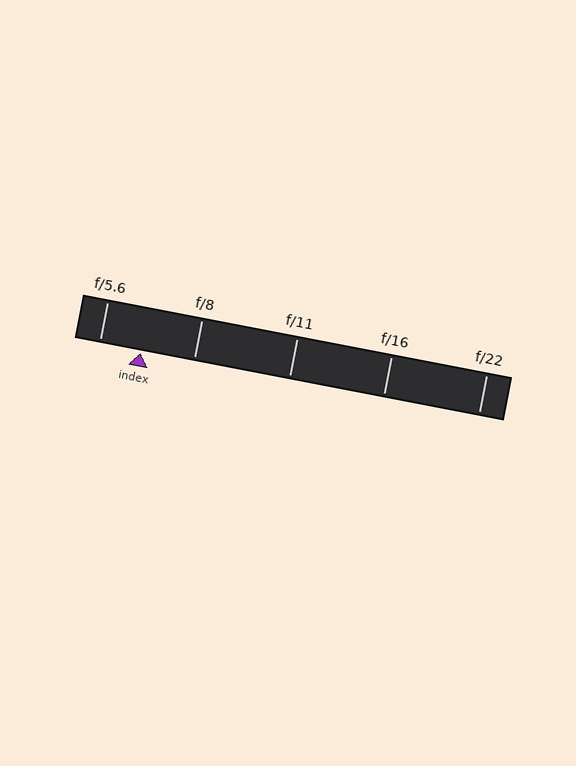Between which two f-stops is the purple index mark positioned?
The index mark is between f/5.6 and f/8.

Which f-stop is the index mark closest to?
The index mark is closest to f/5.6.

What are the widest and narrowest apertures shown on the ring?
The widest aperture shown is f/5.6 and the narrowest is f/22.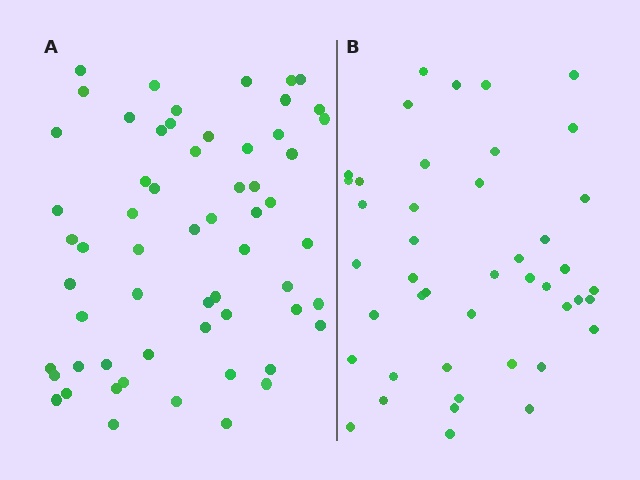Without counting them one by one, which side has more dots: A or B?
Region A (the left region) has more dots.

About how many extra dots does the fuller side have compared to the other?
Region A has approximately 15 more dots than region B.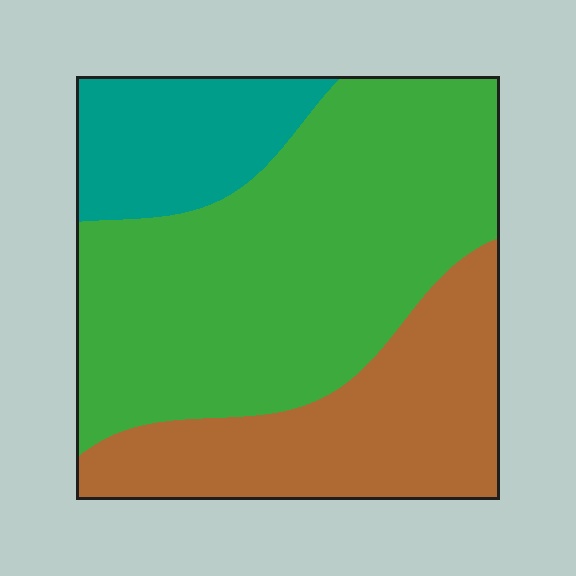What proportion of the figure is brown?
Brown covers 29% of the figure.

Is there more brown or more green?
Green.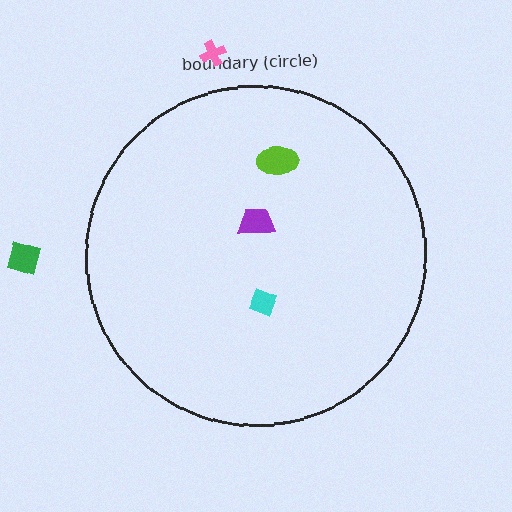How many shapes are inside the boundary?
3 inside, 2 outside.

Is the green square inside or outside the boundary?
Outside.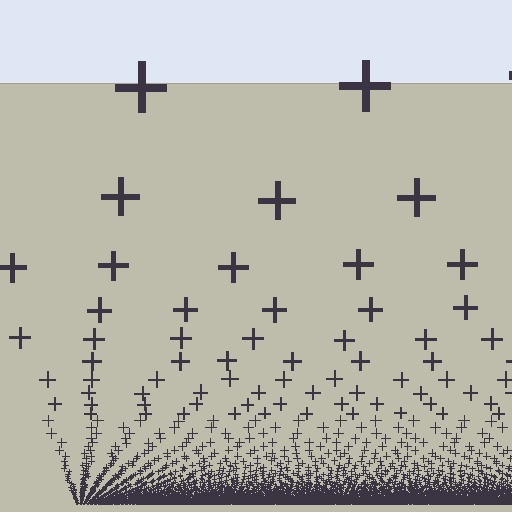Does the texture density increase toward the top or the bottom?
Density increases toward the bottom.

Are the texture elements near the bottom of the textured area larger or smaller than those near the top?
Smaller. The gradient is inverted — elements near the bottom are smaller and denser.